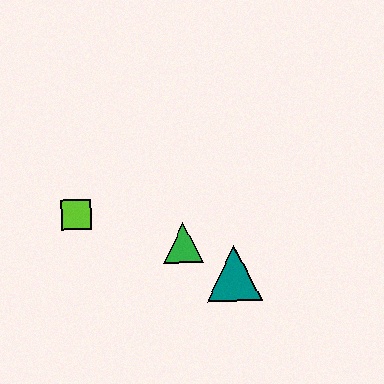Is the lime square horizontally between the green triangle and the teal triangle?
No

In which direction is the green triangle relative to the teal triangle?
The green triangle is to the left of the teal triangle.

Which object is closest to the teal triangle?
The green triangle is closest to the teal triangle.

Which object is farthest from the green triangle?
The lime square is farthest from the green triangle.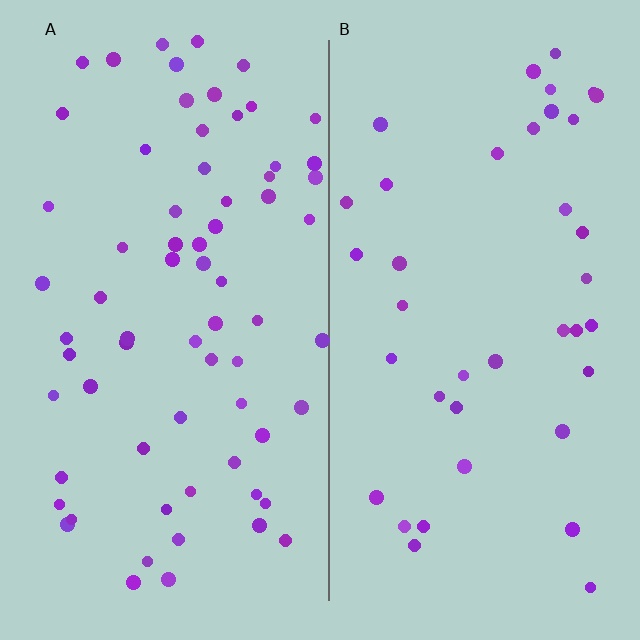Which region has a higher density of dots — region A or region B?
A (the left).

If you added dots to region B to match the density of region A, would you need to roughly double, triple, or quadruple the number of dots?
Approximately double.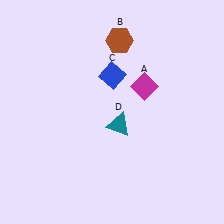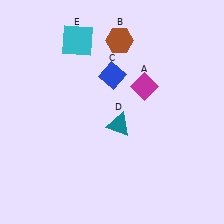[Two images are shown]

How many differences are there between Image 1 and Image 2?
There is 1 difference between the two images.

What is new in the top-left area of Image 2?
A cyan square (E) was added in the top-left area of Image 2.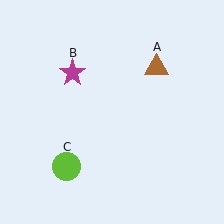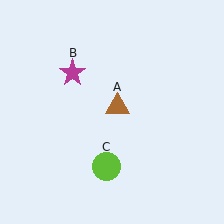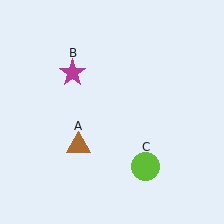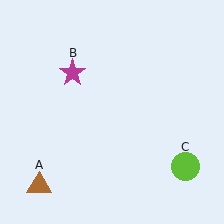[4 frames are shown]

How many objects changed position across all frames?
2 objects changed position: brown triangle (object A), lime circle (object C).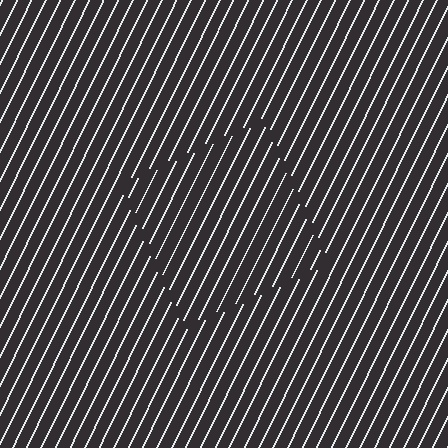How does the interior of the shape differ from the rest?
The interior of the shape contains the same grating, shifted by half a period — the contour is defined by the phase discontinuity where line-ends from the inner and outer gratings abut.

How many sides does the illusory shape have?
4 sides — the line-ends trace a square.